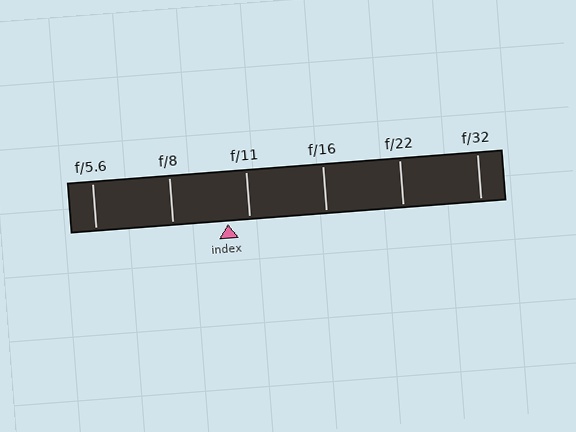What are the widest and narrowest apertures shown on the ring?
The widest aperture shown is f/5.6 and the narrowest is f/32.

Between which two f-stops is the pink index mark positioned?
The index mark is between f/8 and f/11.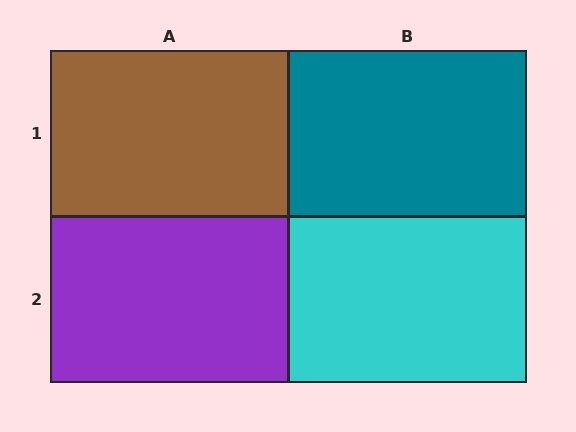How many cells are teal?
1 cell is teal.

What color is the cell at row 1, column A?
Brown.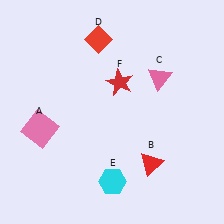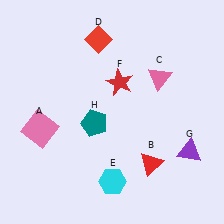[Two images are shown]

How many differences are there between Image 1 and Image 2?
There are 2 differences between the two images.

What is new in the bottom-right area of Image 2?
A purple triangle (G) was added in the bottom-right area of Image 2.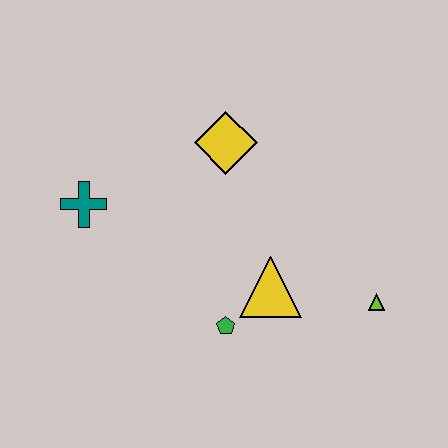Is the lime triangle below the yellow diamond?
Yes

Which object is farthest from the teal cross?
The lime triangle is farthest from the teal cross.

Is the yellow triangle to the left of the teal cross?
No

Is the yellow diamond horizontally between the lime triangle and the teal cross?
Yes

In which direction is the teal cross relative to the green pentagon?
The teal cross is to the left of the green pentagon.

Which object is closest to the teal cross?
The yellow diamond is closest to the teal cross.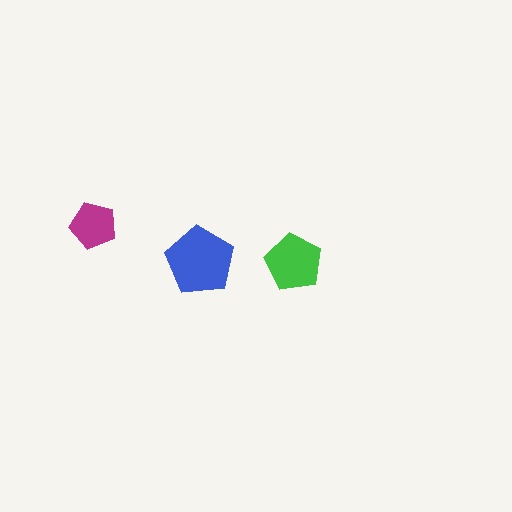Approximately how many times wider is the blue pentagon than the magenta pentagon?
About 1.5 times wider.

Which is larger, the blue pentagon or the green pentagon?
The blue one.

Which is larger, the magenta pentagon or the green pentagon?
The green one.